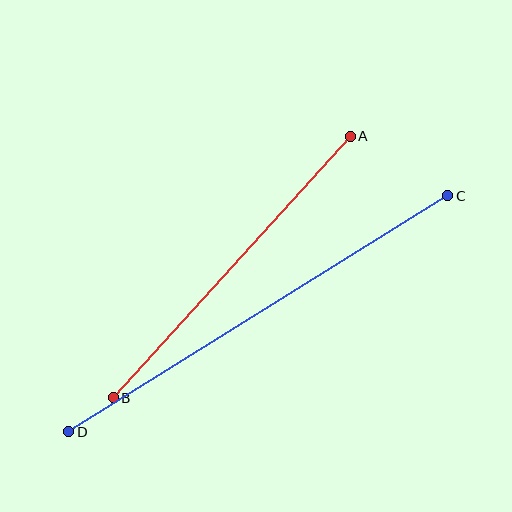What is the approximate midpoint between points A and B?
The midpoint is at approximately (232, 267) pixels.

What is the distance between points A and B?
The distance is approximately 353 pixels.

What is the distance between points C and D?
The distance is approximately 446 pixels.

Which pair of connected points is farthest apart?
Points C and D are farthest apart.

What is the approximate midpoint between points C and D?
The midpoint is at approximately (258, 314) pixels.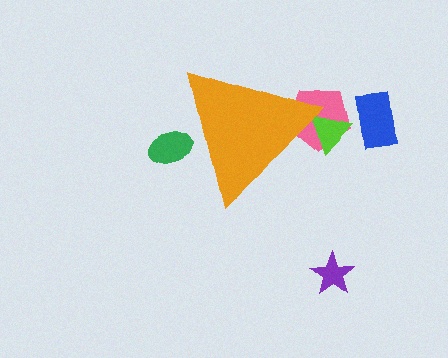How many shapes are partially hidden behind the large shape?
3 shapes are partially hidden.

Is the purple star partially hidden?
No, the purple star is fully visible.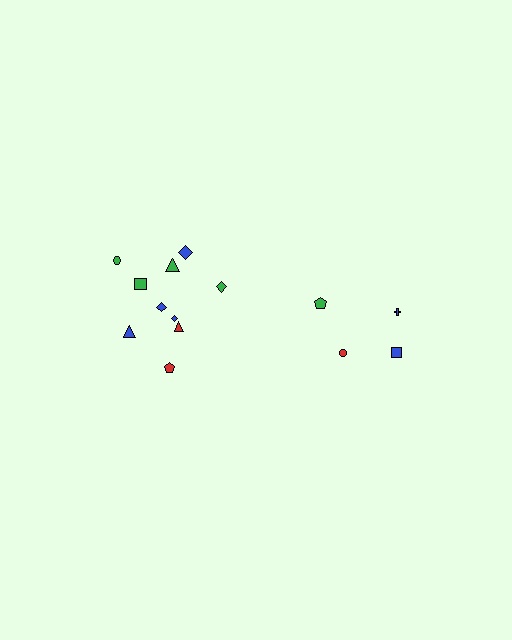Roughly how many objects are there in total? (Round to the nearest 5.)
Roughly 15 objects in total.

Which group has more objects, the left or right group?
The left group.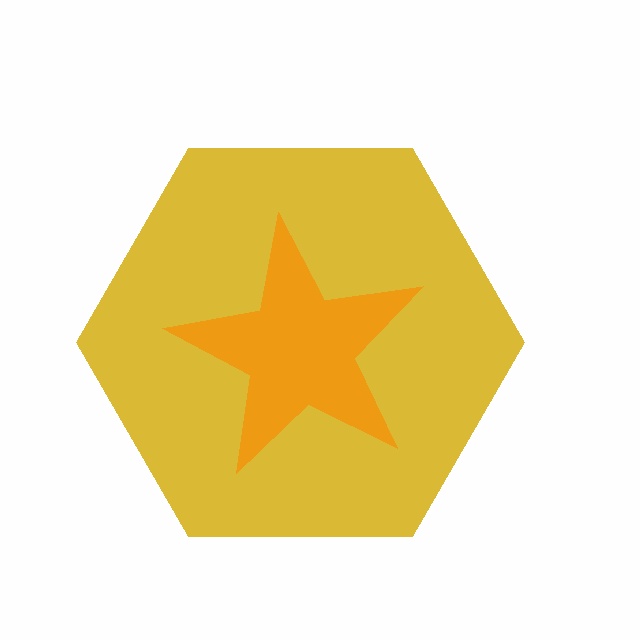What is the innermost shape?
The orange star.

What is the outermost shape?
The yellow hexagon.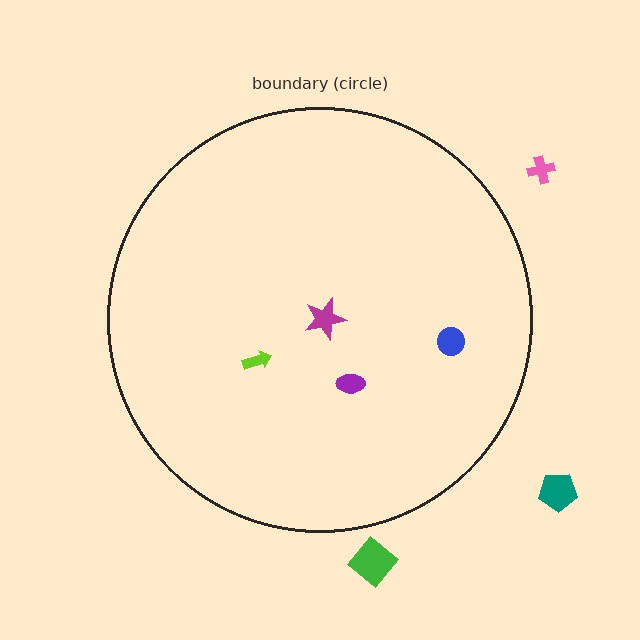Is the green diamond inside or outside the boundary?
Outside.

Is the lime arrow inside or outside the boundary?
Inside.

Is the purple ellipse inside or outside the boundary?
Inside.